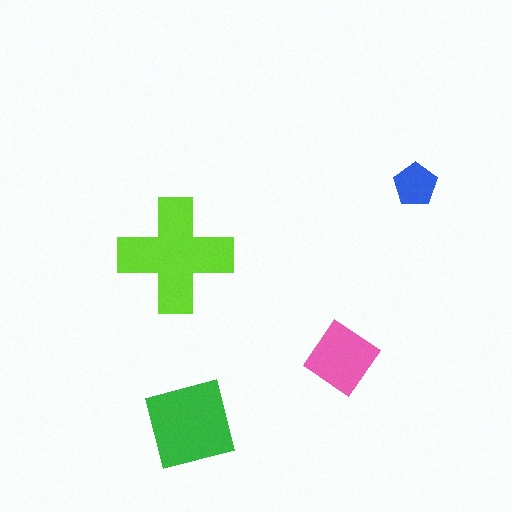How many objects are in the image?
There are 4 objects in the image.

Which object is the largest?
The lime cross.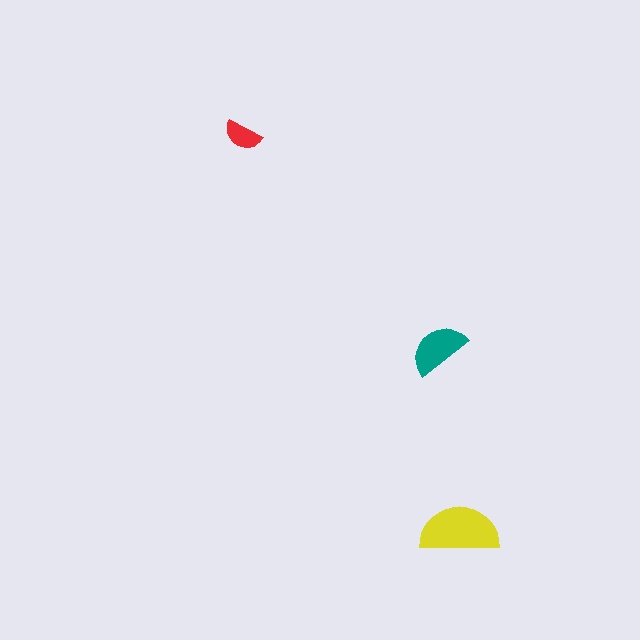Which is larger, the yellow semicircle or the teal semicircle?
The yellow one.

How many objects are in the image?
There are 3 objects in the image.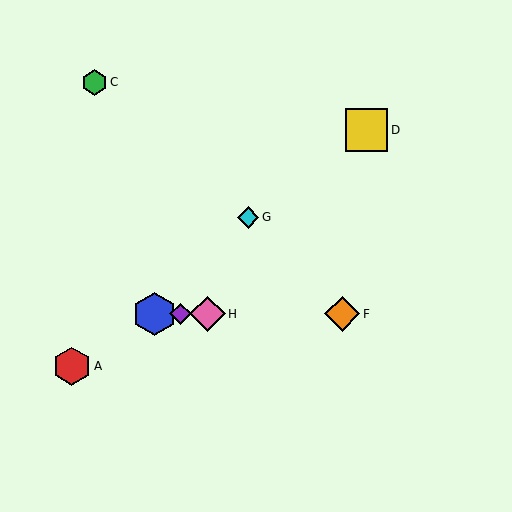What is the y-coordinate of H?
Object H is at y≈314.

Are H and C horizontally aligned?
No, H is at y≈314 and C is at y≈82.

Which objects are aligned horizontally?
Objects B, E, F, H are aligned horizontally.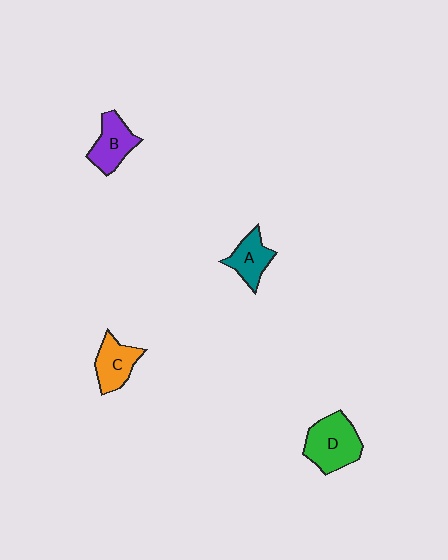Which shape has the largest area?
Shape D (green).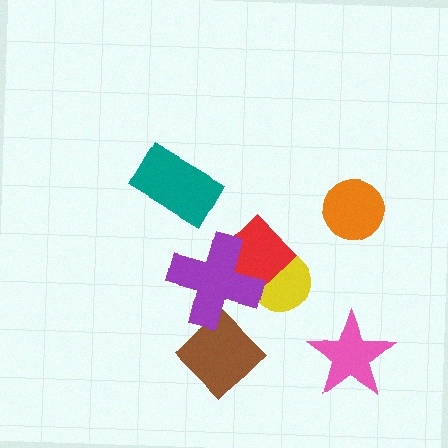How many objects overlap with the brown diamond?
1 object overlaps with the brown diamond.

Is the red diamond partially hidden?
Yes, it is partially covered by another shape.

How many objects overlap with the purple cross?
3 objects overlap with the purple cross.